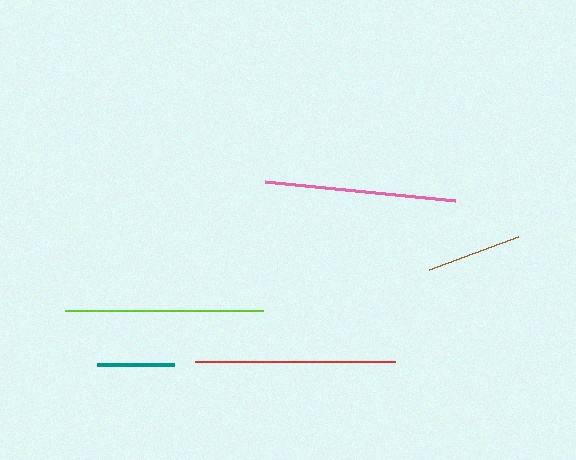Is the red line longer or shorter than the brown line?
The red line is longer than the brown line.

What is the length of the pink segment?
The pink segment is approximately 192 pixels long.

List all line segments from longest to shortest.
From longest to shortest: red, lime, pink, brown, teal.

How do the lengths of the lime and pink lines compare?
The lime and pink lines are approximately the same length.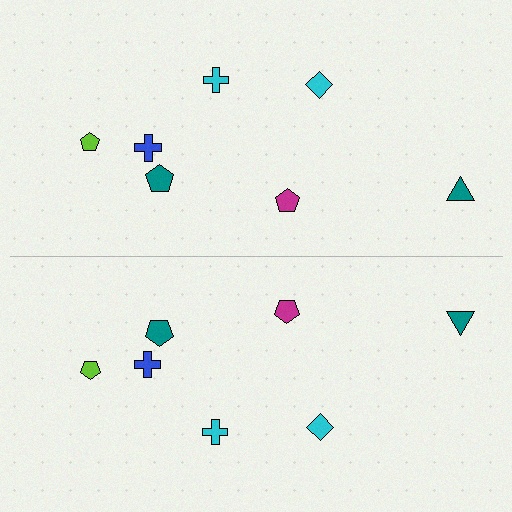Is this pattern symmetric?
Yes, this pattern has bilateral (reflection) symmetry.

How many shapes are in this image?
There are 14 shapes in this image.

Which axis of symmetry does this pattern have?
The pattern has a horizontal axis of symmetry running through the center of the image.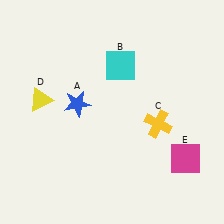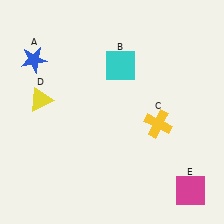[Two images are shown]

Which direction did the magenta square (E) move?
The magenta square (E) moved down.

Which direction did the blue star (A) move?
The blue star (A) moved up.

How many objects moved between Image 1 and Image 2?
2 objects moved between the two images.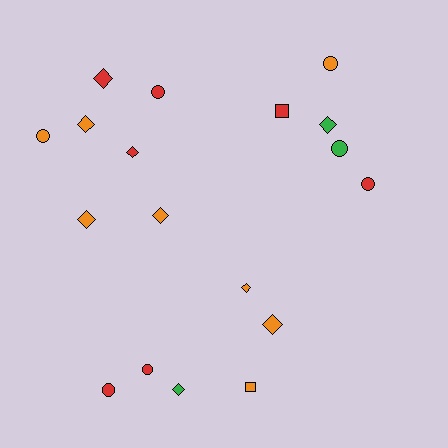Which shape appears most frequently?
Diamond, with 9 objects.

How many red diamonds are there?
There are 2 red diamonds.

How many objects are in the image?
There are 18 objects.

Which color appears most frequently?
Orange, with 8 objects.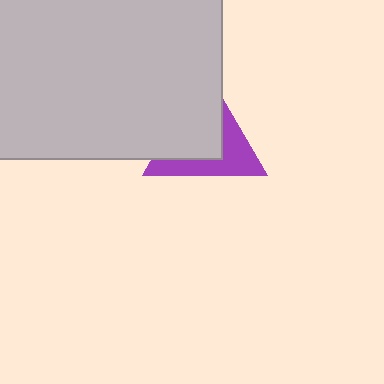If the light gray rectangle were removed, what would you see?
You would see the complete purple triangle.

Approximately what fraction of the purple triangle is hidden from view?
Roughly 57% of the purple triangle is hidden behind the light gray rectangle.